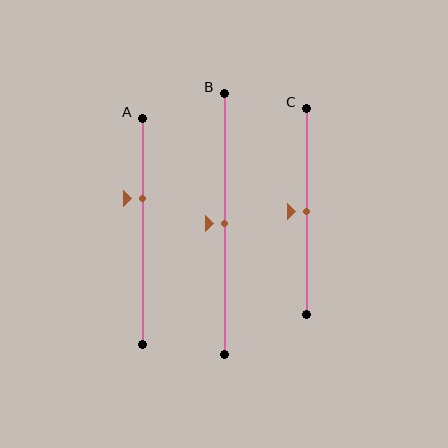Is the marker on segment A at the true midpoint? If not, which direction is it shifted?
No, the marker on segment A is shifted upward by about 15% of the segment length.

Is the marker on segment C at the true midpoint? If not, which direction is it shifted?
Yes, the marker on segment C is at the true midpoint.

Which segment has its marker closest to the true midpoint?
Segment B has its marker closest to the true midpoint.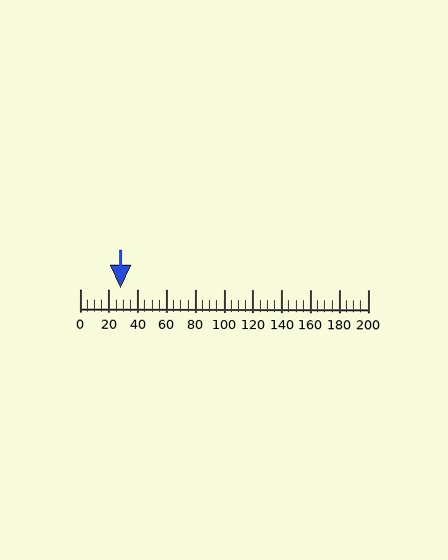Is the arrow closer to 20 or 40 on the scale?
The arrow is closer to 20.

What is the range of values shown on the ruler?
The ruler shows values from 0 to 200.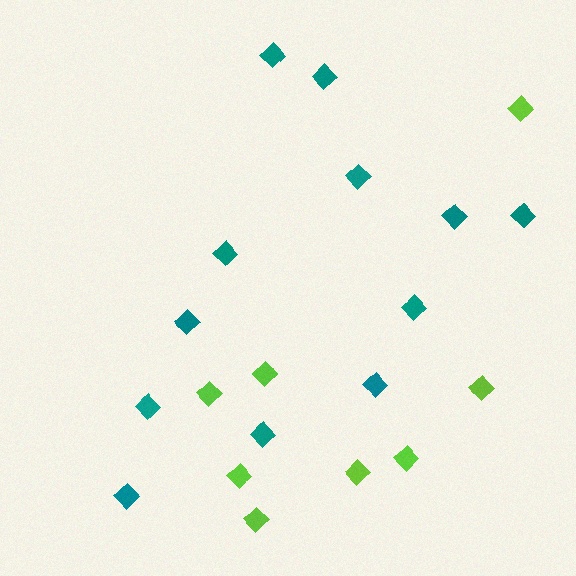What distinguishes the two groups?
There are 2 groups: one group of lime diamonds (8) and one group of teal diamonds (12).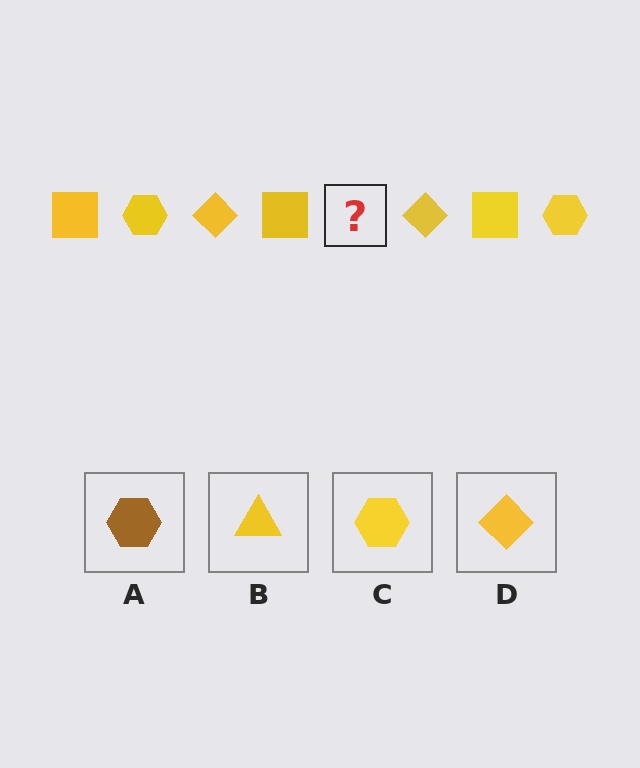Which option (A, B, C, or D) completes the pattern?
C.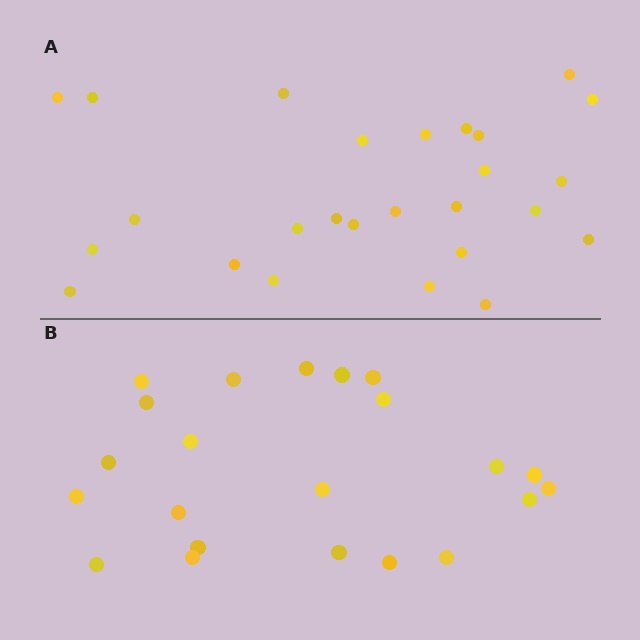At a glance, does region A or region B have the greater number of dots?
Region A (the top region) has more dots.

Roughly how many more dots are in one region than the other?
Region A has about 4 more dots than region B.